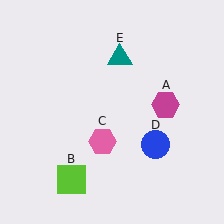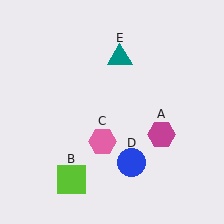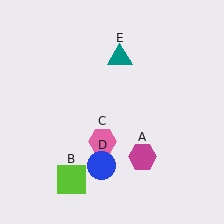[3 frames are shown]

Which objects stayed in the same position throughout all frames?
Lime square (object B) and pink hexagon (object C) and teal triangle (object E) remained stationary.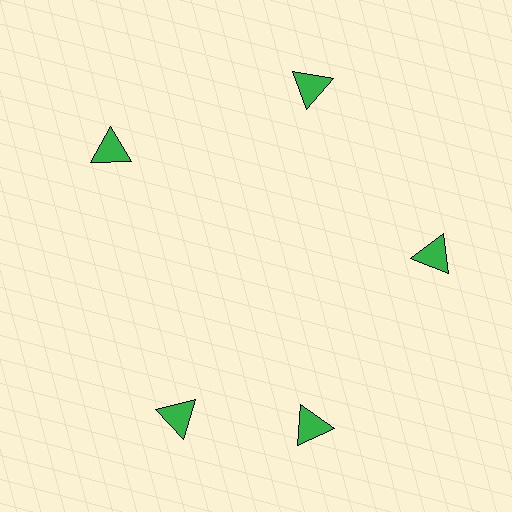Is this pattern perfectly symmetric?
No. The 5 green triangles are arranged in a ring, but one element near the 8 o'clock position is rotated out of alignment along the ring, breaking the 5-fold rotational symmetry.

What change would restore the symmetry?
The symmetry would be restored by rotating it back into even spacing with its neighbors so that all 5 triangles sit at equal angles and equal distance from the center.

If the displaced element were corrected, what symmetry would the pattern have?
It would have 5-fold rotational symmetry — the pattern would map onto itself every 72 degrees.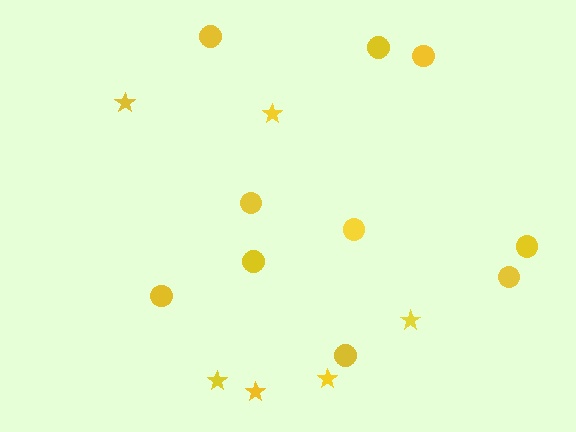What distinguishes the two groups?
There are 2 groups: one group of circles (10) and one group of stars (6).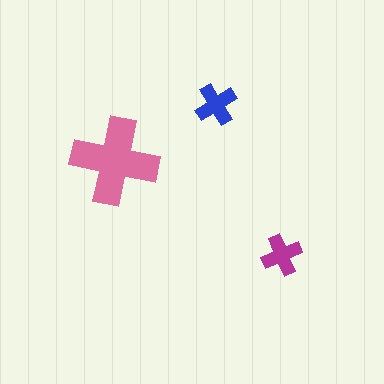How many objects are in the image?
There are 3 objects in the image.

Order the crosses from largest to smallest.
the pink one, the blue one, the magenta one.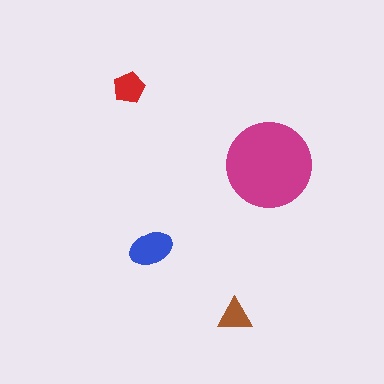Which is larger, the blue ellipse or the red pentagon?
The blue ellipse.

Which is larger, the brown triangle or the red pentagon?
The red pentagon.